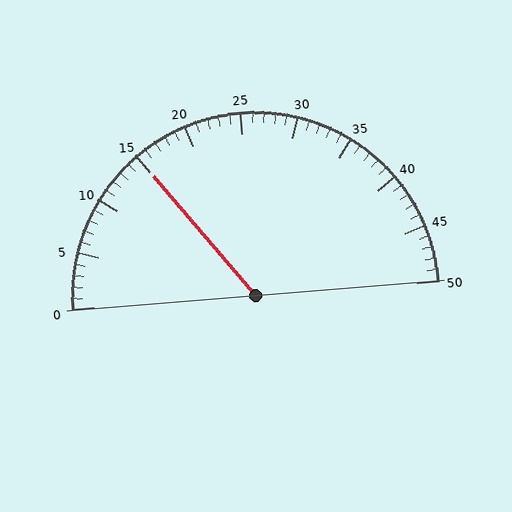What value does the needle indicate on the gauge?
The needle indicates approximately 15.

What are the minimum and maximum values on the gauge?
The gauge ranges from 0 to 50.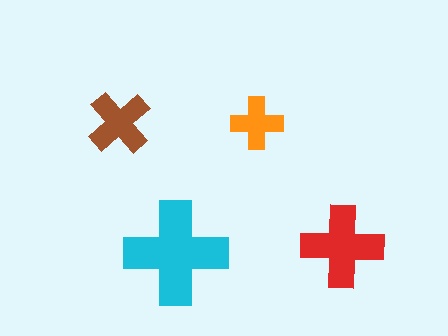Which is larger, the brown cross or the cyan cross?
The cyan one.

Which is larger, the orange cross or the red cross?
The red one.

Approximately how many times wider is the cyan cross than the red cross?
About 1.5 times wider.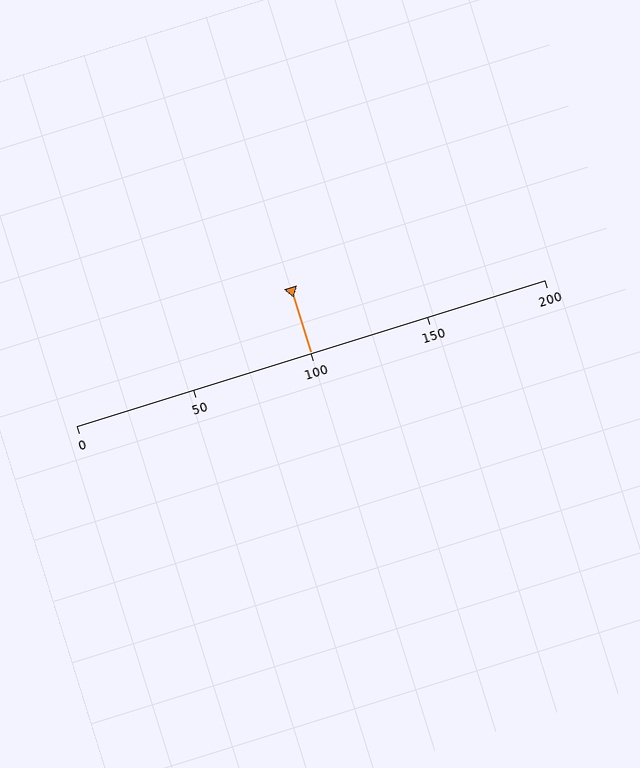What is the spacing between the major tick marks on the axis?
The major ticks are spaced 50 apart.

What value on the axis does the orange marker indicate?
The marker indicates approximately 100.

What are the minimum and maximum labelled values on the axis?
The axis runs from 0 to 200.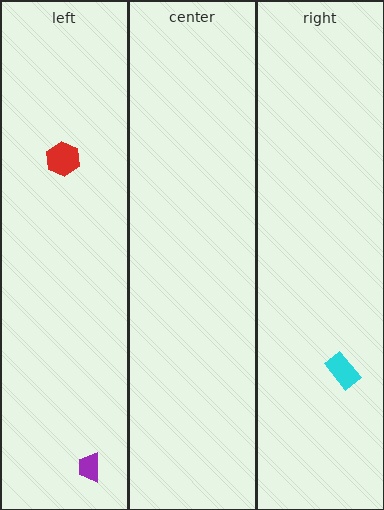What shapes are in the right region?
The cyan rectangle.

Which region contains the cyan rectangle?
The right region.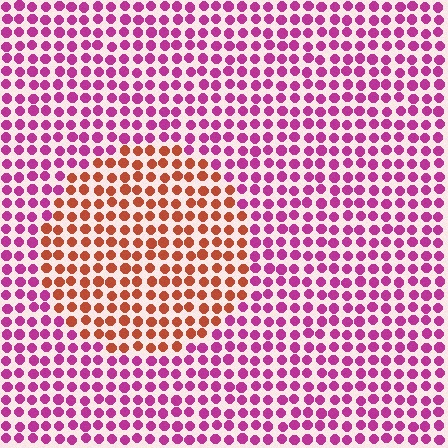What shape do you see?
I see a circle.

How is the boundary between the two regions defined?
The boundary is defined purely by a slight shift in hue (about 54 degrees). Spacing, size, and orientation are identical on both sides.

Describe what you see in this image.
The image is filled with small magenta elements in a uniform arrangement. A circle-shaped region is visible where the elements are tinted to a slightly different hue, forming a subtle color boundary.